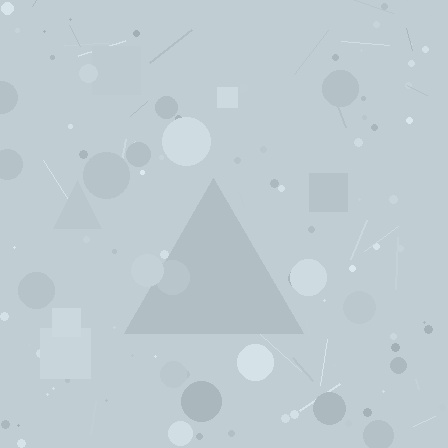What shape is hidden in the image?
A triangle is hidden in the image.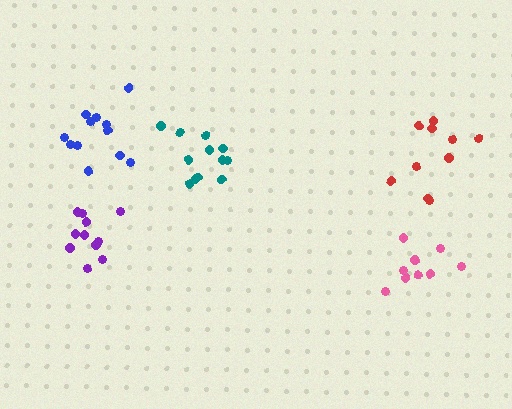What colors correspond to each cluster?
The clusters are colored: pink, red, purple, blue, teal.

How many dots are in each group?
Group 1: 9 dots, Group 2: 10 dots, Group 3: 11 dots, Group 4: 12 dots, Group 5: 12 dots (54 total).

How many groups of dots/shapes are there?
There are 5 groups.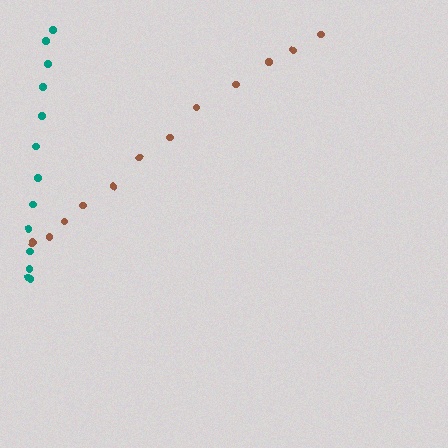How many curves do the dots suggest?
There are 2 distinct paths.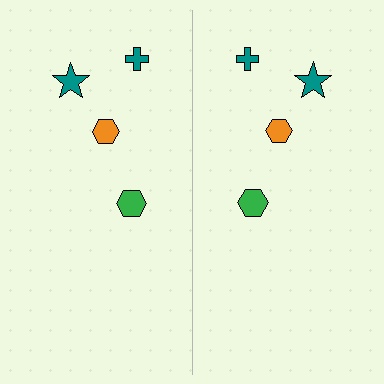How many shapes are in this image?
There are 8 shapes in this image.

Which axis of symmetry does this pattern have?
The pattern has a vertical axis of symmetry running through the center of the image.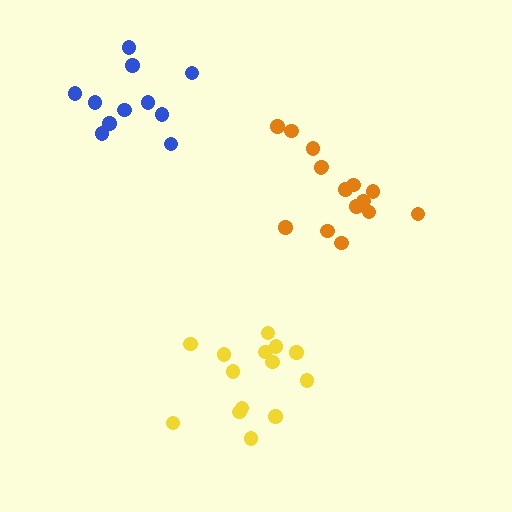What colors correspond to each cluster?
The clusters are colored: blue, orange, yellow.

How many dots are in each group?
Group 1: 11 dots, Group 2: 15 dots, Group 3: 14 dots (40 total).